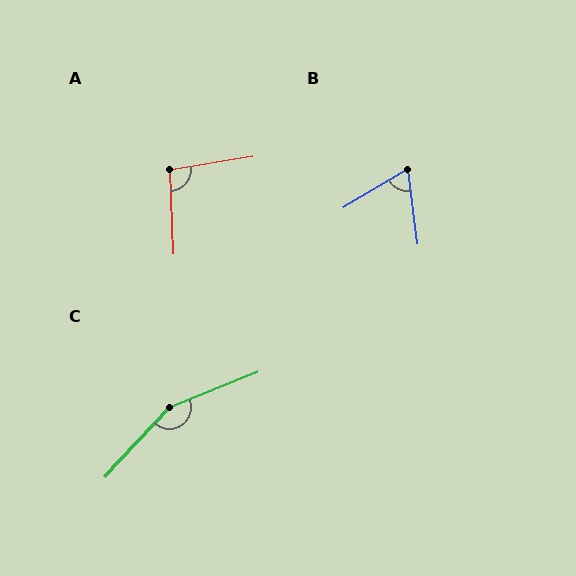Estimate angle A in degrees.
Approximately 97 degrees.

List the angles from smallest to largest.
B (67°), A (97°), C (155°).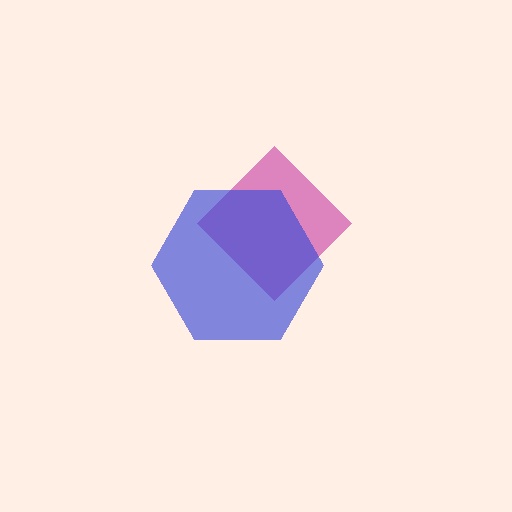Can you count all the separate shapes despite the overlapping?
Yes, there are 2 separate shapes.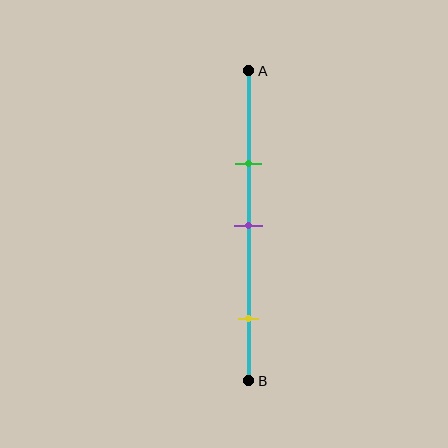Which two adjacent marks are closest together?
The green and purple marks are the closest adjacent pair.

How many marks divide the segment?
There are 3 marks dividing the segment.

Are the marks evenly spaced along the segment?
No, the marks are not evenly spaced.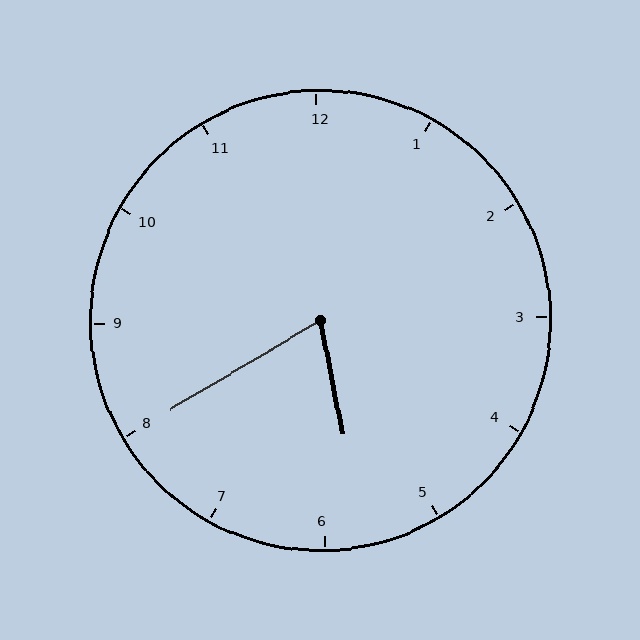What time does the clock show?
5:40.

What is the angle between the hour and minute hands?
Approximately 70 degrees.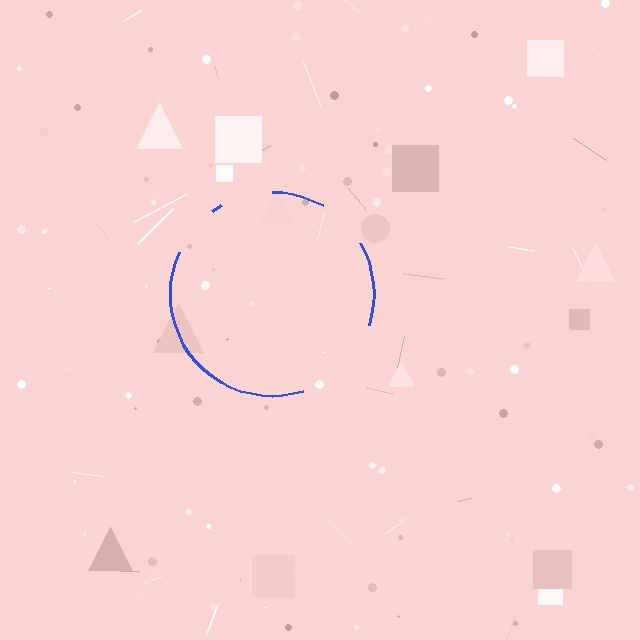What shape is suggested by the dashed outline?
The dashed outline suggests a circle.